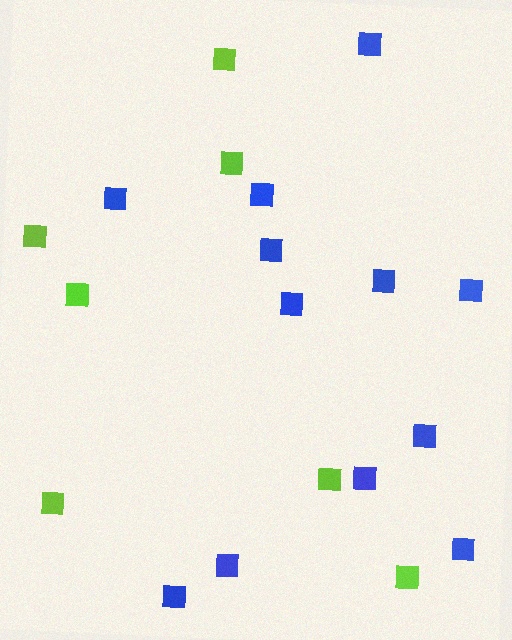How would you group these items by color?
There are 2 groups: one group of blue squares (12) and one group of lime squares (7).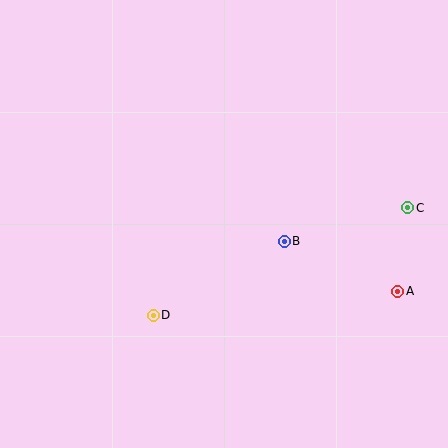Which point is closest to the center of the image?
Point B at (284, 241) is closest to the center.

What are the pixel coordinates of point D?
Point D is at (153, 315).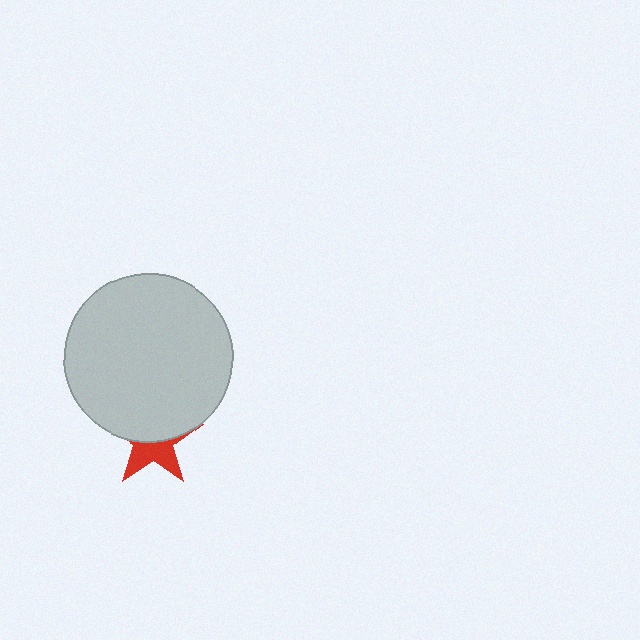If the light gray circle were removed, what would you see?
You would see the complete red star.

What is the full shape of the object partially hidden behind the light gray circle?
The partially hidden object is a red star.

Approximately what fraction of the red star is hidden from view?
Roughly 55% of the red star is hidden behind the light gray circle.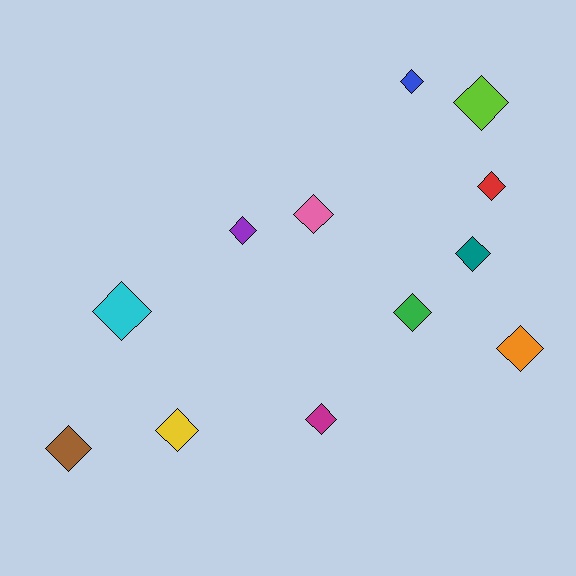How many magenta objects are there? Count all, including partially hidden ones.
There is 1 magenta object.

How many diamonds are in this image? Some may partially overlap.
There are 12 diamonds.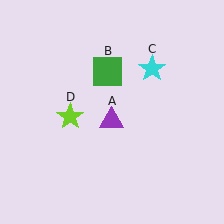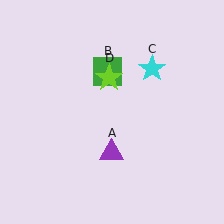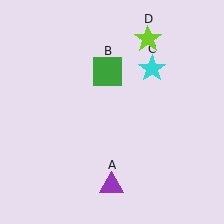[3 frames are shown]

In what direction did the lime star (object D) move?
The lime star (object D) moved up and to the right.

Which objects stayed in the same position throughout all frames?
Green square (object B) and cyan star (object C) remained stationary.